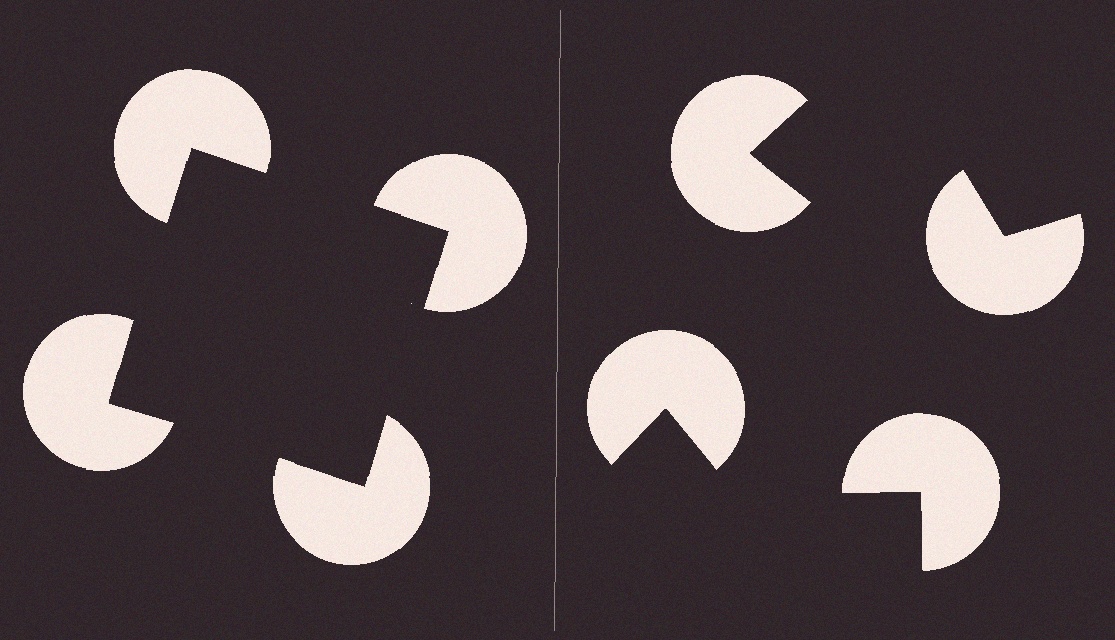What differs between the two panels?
The pac-man discs are positioned identically on both sides; only the wedge orientations differ. On the left they align to a square; on the right they are misaligned.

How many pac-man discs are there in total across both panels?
8 — 4 on each side.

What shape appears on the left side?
An illusory square.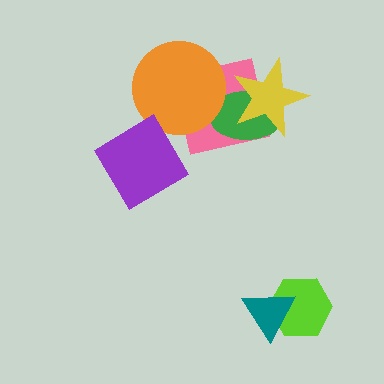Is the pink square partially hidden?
Yes, it is partially covered by another shape.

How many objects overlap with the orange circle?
2 objects overlap with the orange circle.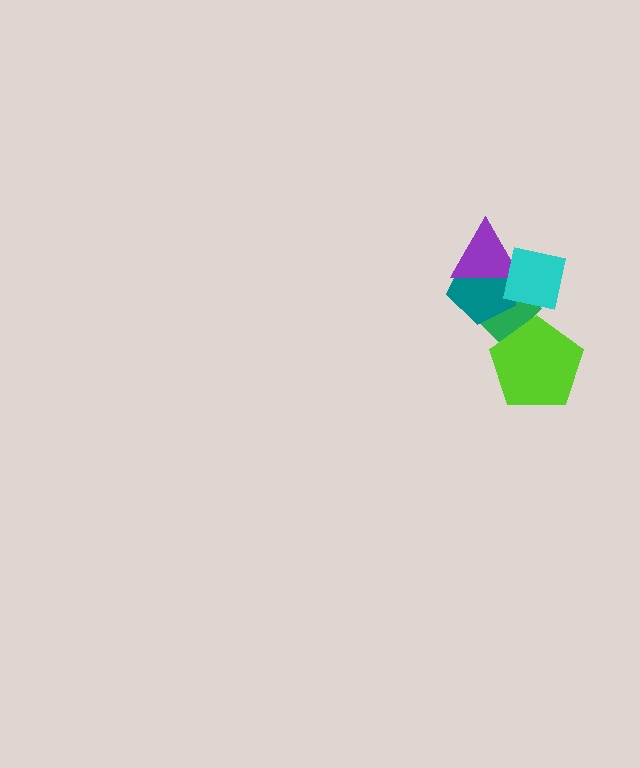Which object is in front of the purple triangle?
The cyan square is in front of the purple triangle.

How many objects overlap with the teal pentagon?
3 objects overlap with the teal pentagon.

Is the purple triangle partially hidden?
Yes, it is partially covered by another shape.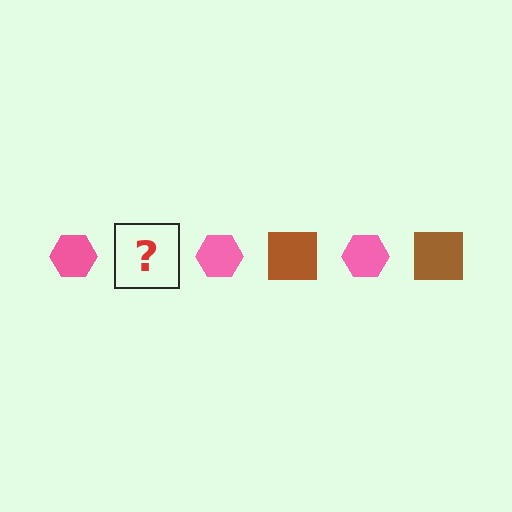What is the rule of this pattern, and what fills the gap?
The rule is that the pattern alternates between pink hexagon and brown square. The gap should be filled with a brown square.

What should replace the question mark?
The question mark should be replaced with a brown square.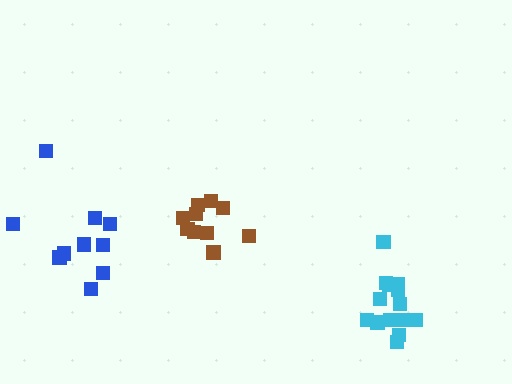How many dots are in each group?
Group 1: 10 dots, Group 2: 14 dots, Group 3: 10 dots (34 total).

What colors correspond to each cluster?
The clusters are colored: brown, cyan, blue.